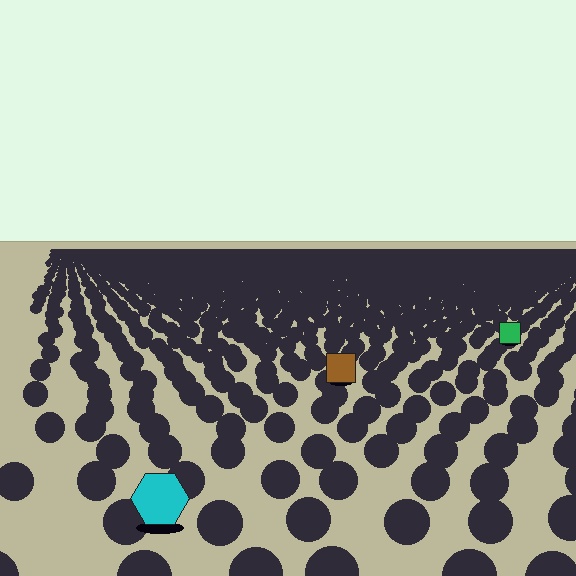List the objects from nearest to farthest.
From nearest to farthest: the cyan hexagon, the brown square, the green square.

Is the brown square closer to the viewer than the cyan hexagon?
No. The cyan hexagon is closer — you can tell from the texture gradient: the ground texture is coarser near it.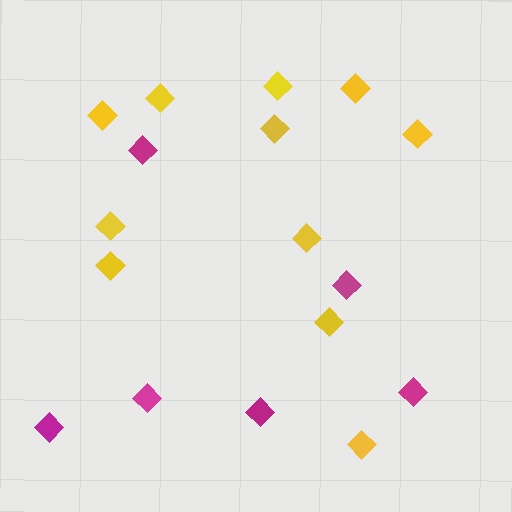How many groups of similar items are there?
There are 2 groups: one group of magenta diamonds (6) and one group of yellow diamonds (11).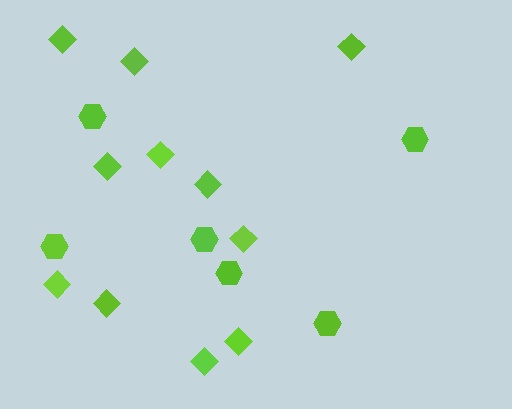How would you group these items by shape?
There are 2 groups: one group of diamonds (11) and one group of hexagons (6).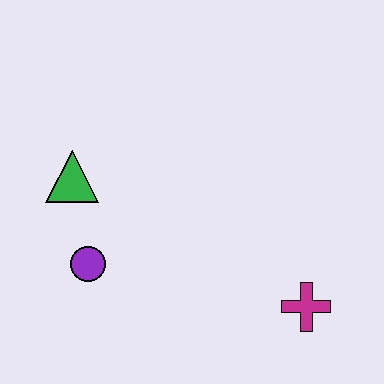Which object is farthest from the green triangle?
The magenta cross is farthest from the green triangle.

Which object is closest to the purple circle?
The green triangle is closest to the purple circle.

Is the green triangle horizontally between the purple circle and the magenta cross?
No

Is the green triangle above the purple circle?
Yes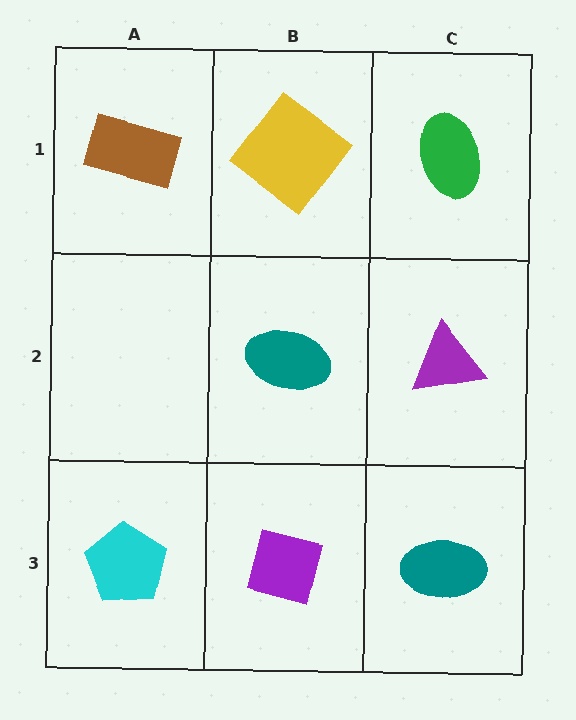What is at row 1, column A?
A brown rectangle.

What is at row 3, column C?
A teal ellipse.